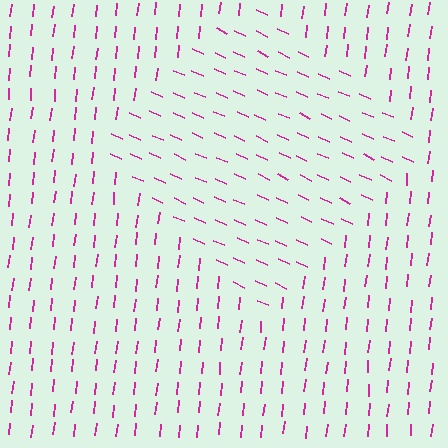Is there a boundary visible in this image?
Yes, there is a texture boundary formed by a change in line orientation.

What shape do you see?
I see a diamond.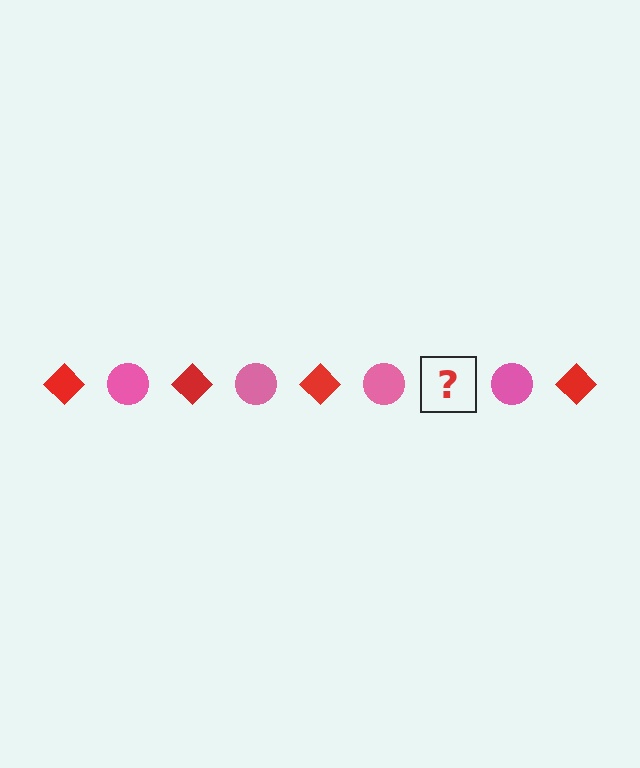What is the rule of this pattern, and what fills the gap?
The rule is that the pattern alternates between red diamond and pink circle. The gap should be filled with a red diamond.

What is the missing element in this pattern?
The missing element is a red diamond.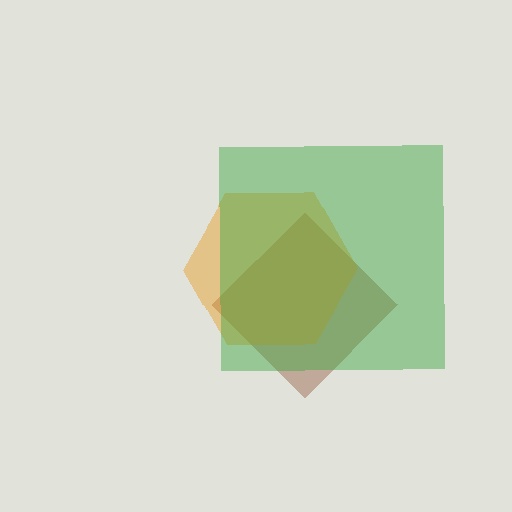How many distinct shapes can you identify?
There are 3 distinct shapes: a brown diamond, an orange hexagon, a green square.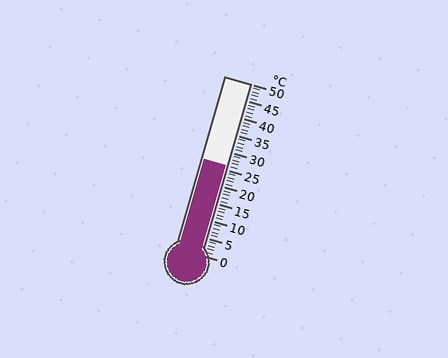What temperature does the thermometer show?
The thermometer shows approximately 26°C.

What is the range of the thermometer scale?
The thermometer scale ranges from 0°C to 50°C.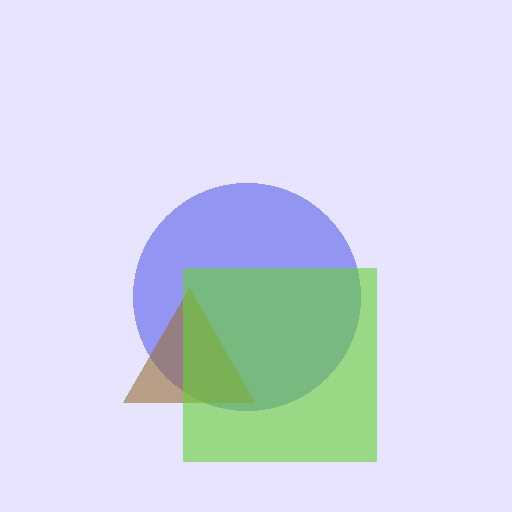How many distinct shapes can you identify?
There are 3 distinct shapes: a blue circle, a brown triangle, a lime square.